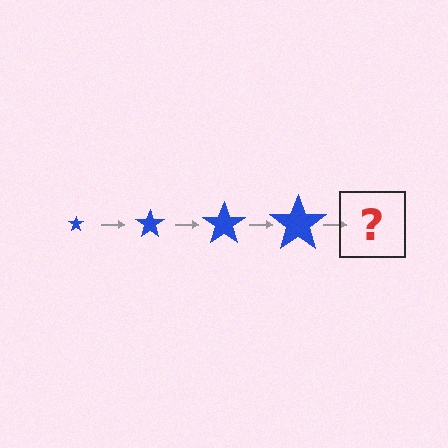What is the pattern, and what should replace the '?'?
The pattern is that the star gets progressively larger each step. The '?' should be a blue star, larger than the previous one.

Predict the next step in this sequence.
The next step is a blue star, larger than the previous one.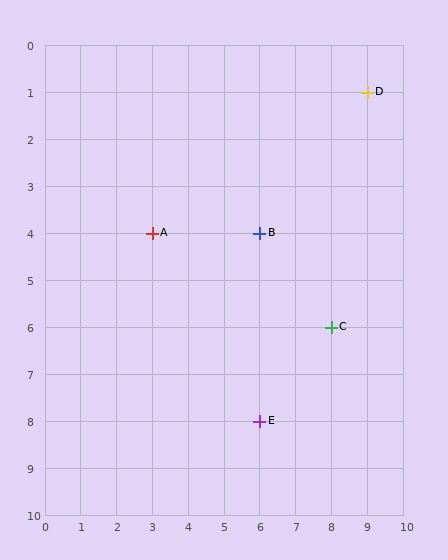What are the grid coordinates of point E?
Point E is at grid coordinates (6, 8).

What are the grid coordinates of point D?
Point D is at grid coordinates (9, 1).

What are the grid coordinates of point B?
Point B is at grid coordinates (6, 4).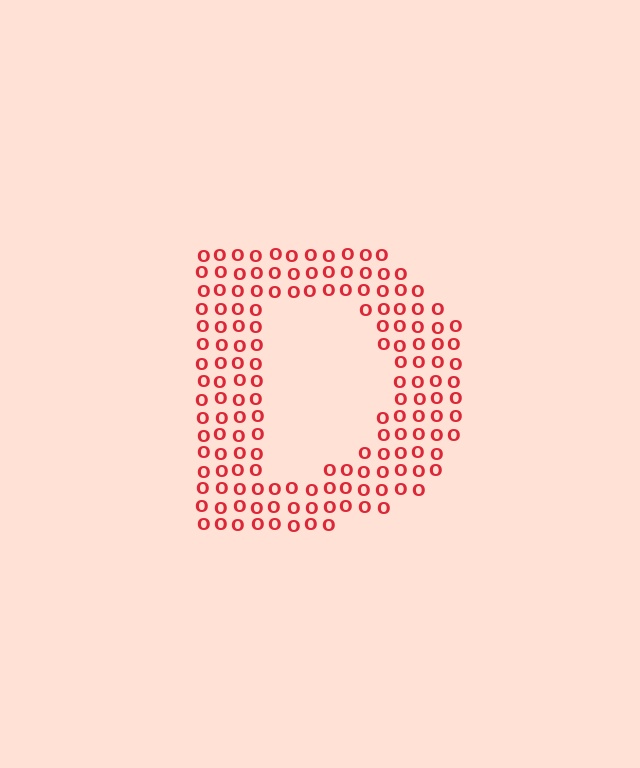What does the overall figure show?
The overall figure shows the letter D.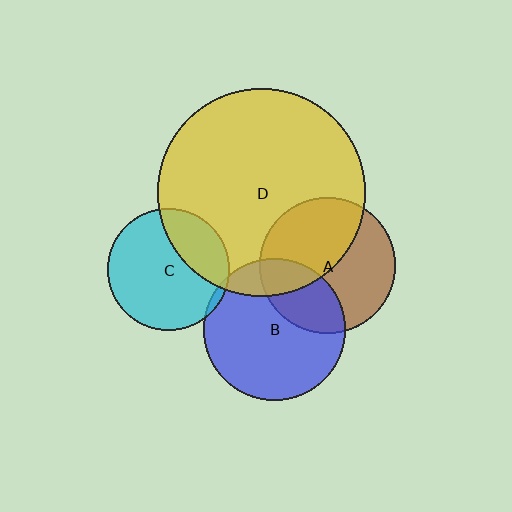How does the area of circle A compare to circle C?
Approximately 1.2 times.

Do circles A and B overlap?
Yes.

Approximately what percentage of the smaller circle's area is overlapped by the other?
Approximately 30%.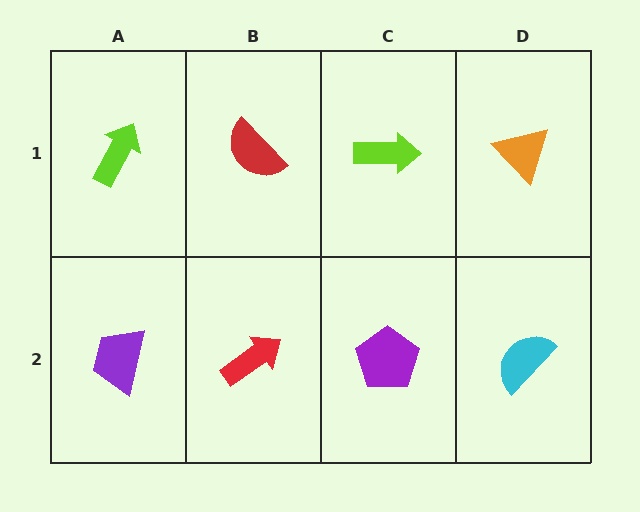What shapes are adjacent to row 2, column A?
A lime arrow (row 1, column A), a red arrow (row 2, column B).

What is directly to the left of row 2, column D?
A purple pentagon.